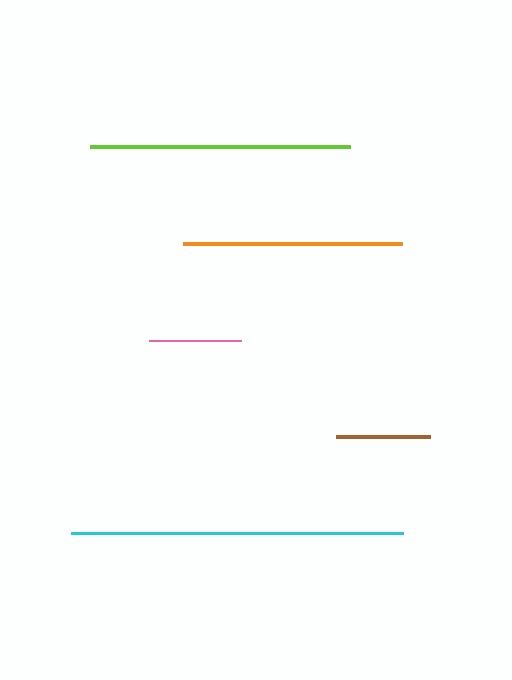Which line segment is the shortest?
The pink line is the shortest at approximately 92 pixels.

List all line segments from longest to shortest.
From longest to shortest: cyan, lime, orange, brown, pink.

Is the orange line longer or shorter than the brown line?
The orange line is longer than the brown line.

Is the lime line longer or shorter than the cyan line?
The cyan line is longer than the lime line.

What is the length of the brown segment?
The brown segment is approximately 94 pixels long.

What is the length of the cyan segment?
The cyan segment is approximately 332 pixels long.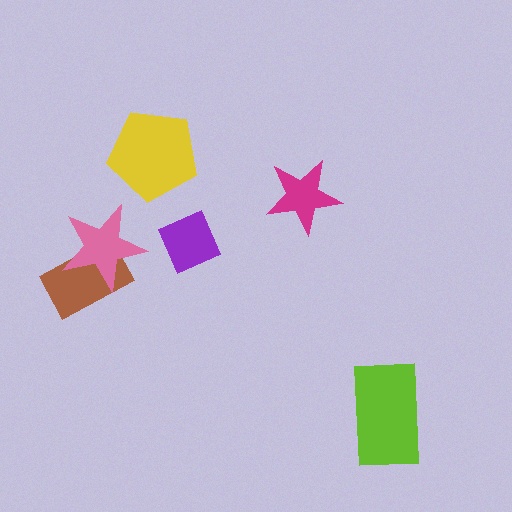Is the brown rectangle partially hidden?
Yes, it is partially covered by another shape.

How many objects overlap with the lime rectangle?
0 objects overlap with the lime rectangle.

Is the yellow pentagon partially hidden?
No, no other shape covers it.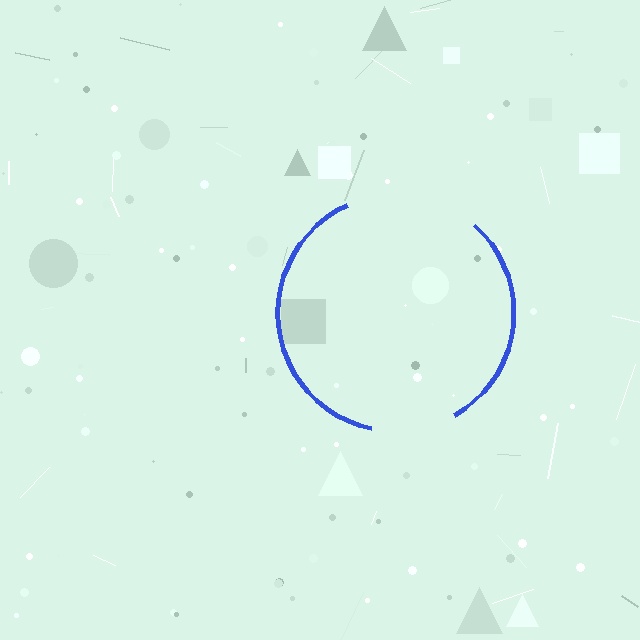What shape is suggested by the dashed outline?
The dashed outline suggests a circle.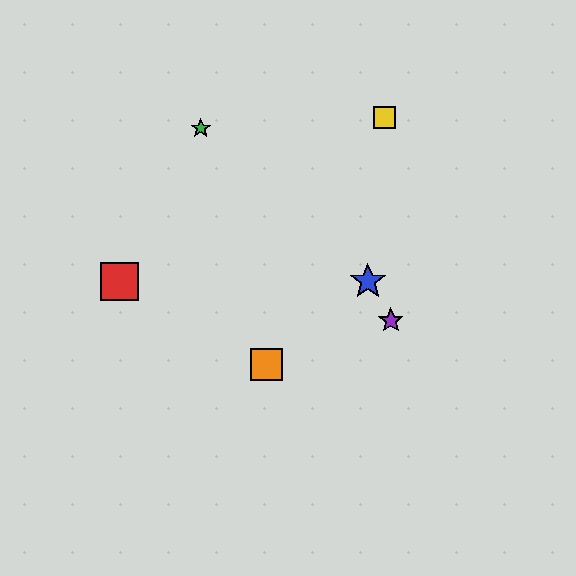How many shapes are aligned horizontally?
2 shapes (the red square, the blue star) are aligned horizontally.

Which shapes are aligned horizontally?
The red square, the blue star are aligned horizontally.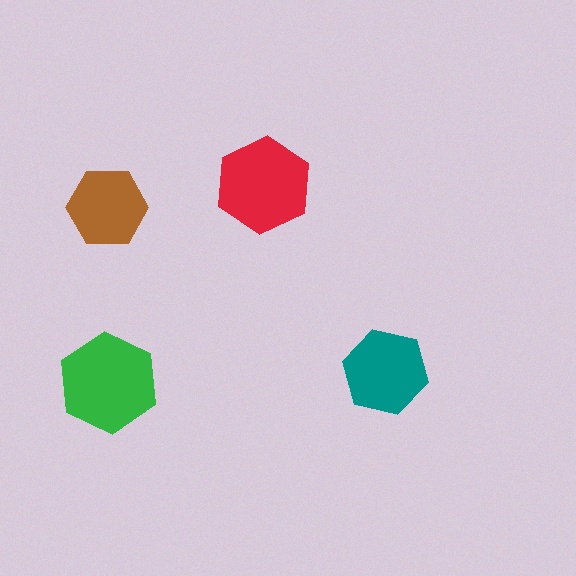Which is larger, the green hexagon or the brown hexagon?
The green one.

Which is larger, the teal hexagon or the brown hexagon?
The teal one.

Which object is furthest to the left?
The brown hexagon is leftmost.